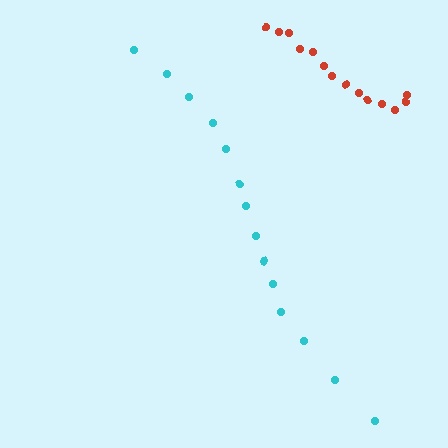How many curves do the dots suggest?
There are 2 distinct paths.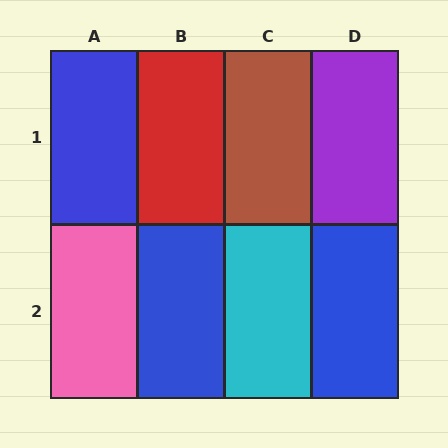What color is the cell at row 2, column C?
Cyan.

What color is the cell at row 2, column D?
Blue.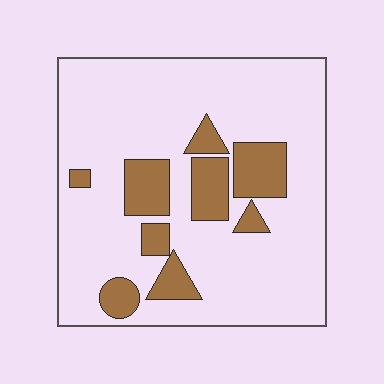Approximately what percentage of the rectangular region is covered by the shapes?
Approximately 20%.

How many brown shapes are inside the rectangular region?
9.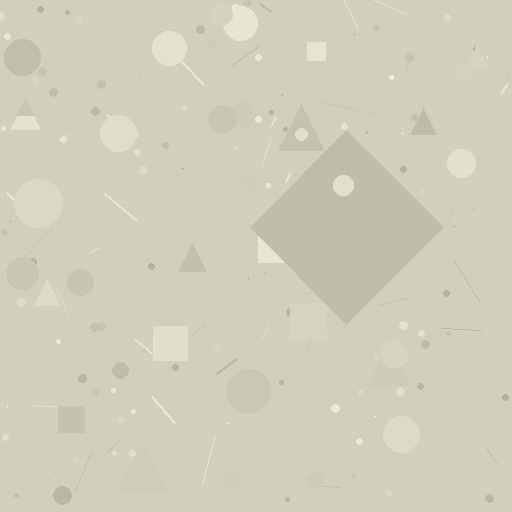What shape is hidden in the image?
A diamond is hidden in the image.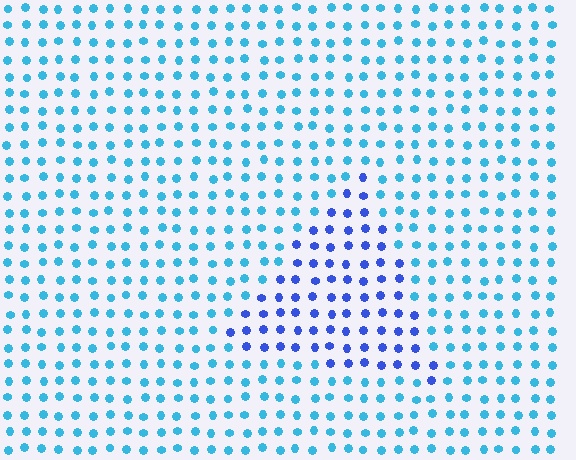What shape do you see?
I see a triangle.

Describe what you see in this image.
The image is filled with small cyan elements in a uniform arrangement. A triangle-shaped region is visible where the elements are tinted to a slightly different hue, forming a subtle color boundary.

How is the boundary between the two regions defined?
The boundary is defined purely by a slight shift in hue (about 37 degrees). Spacing, size, and orientation are identical on both sides.